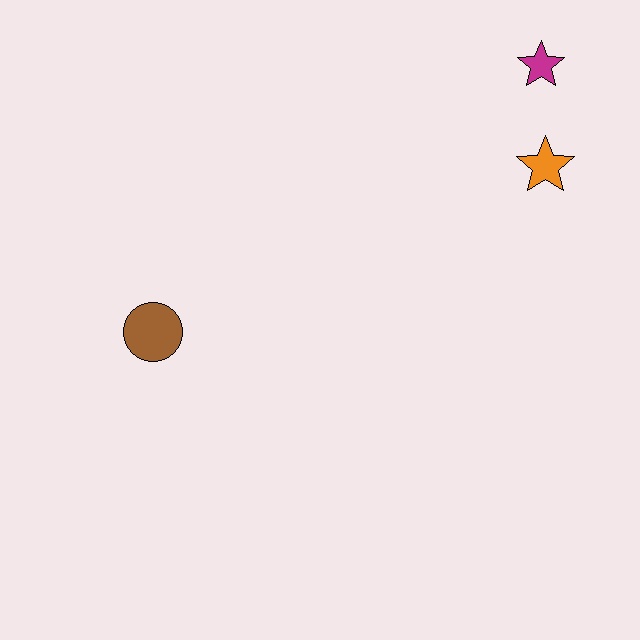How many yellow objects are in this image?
There are no yellow objects.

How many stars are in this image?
There are 2 stars.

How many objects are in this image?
There are 3 objects.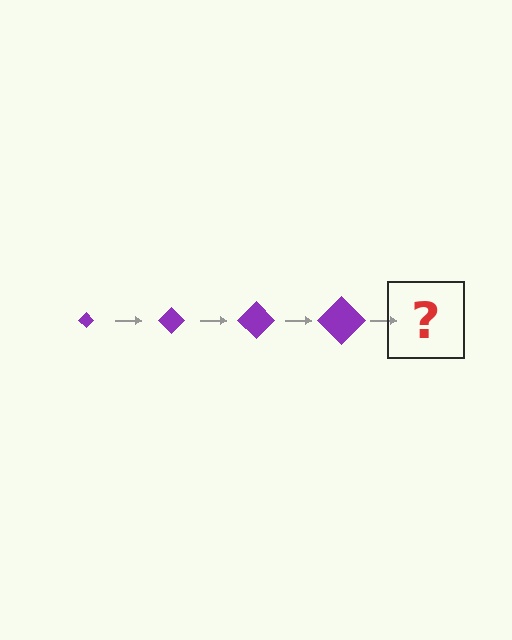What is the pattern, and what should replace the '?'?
The pattern is that the diamond gets progressively larger each step. The '?' should be a purple diamond, larger than the previous one.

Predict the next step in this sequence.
The next step is a purple diamond, larger than the previous one.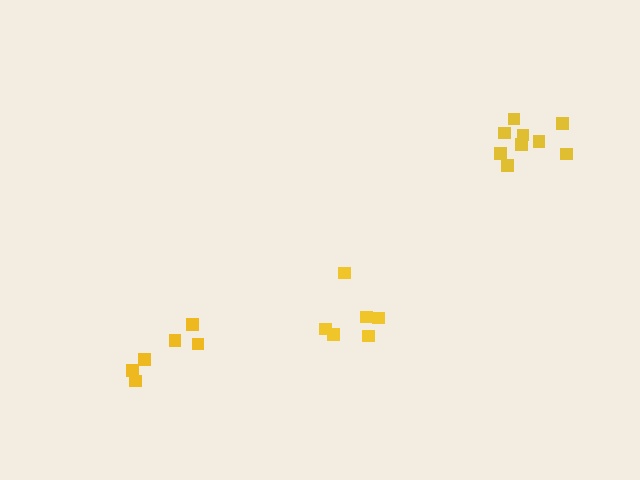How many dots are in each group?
Group 1: 9 dots, Group 2: 6 dots, Group 3: 6 dots (21 total).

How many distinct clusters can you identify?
There are 3 distinct clusters.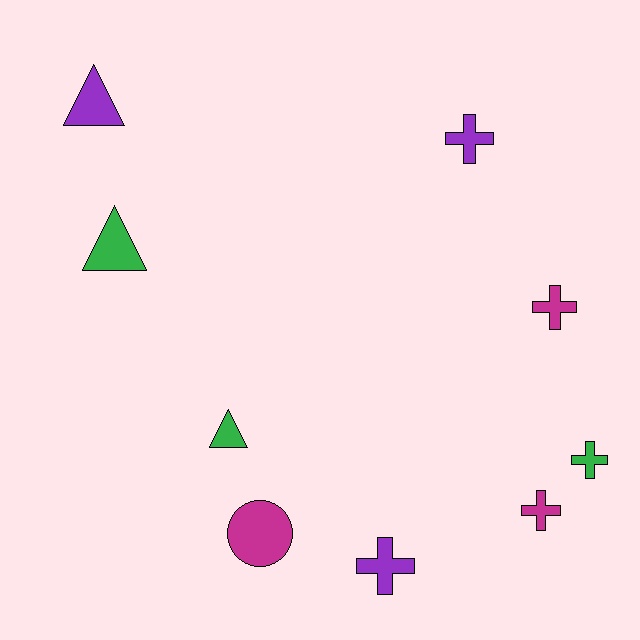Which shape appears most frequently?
Cross, with 5 objects.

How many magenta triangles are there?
There are no magenta triangles.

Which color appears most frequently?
Magenta, with 3 objects.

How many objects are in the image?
There are 9 objects.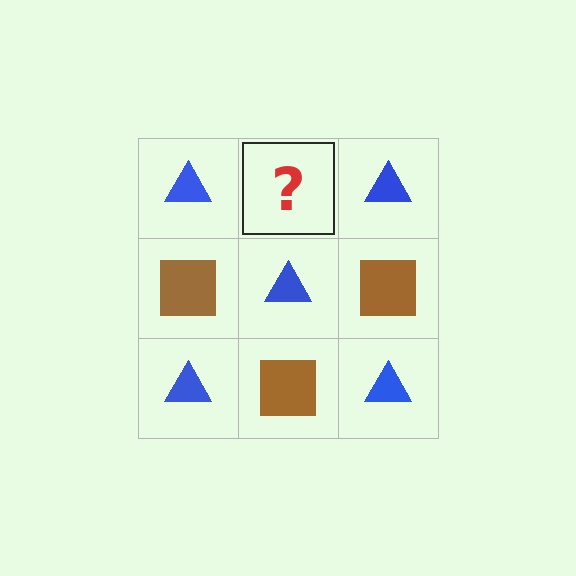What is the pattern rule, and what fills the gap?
The rule is that it alternates blue triangle and brown square in a checkerboard pattern. The gap should be filled with a brown square.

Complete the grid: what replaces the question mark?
The question mark should be replaced with a brown square.